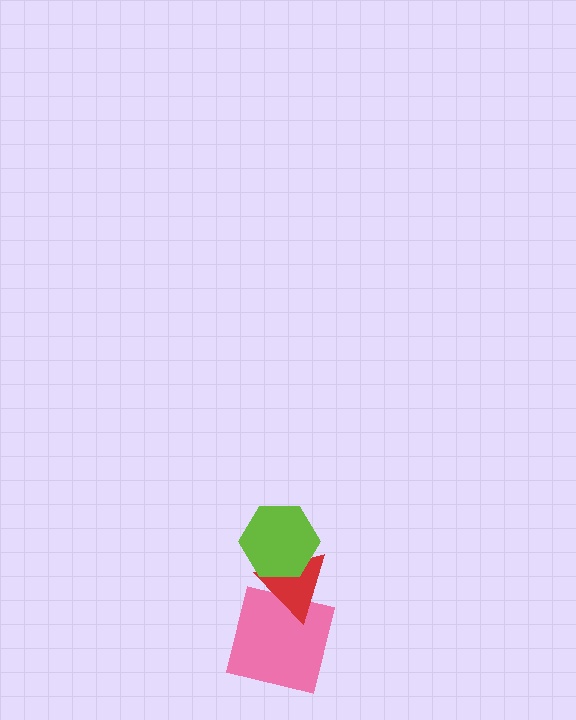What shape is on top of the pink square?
The red triangle is on top of the pink square.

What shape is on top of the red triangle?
The lime hexagon is on top of the red triangle.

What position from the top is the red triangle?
The red triangle is 2nd from the top.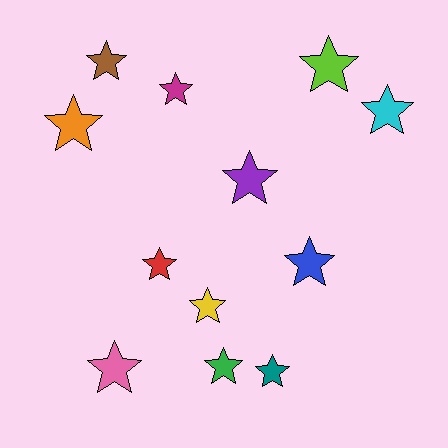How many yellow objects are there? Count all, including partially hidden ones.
There is 1 yellow object.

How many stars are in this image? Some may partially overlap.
There are 12 stars.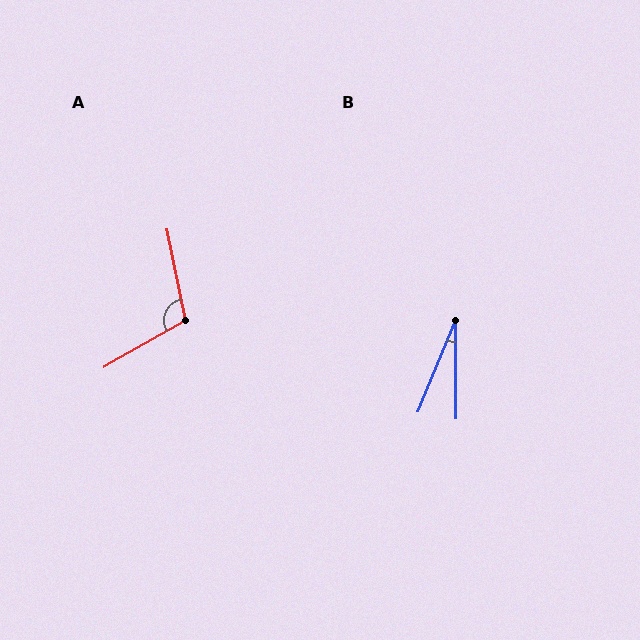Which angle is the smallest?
B, at approximately 23 degrees.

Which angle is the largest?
A, at approximately 108 degrees.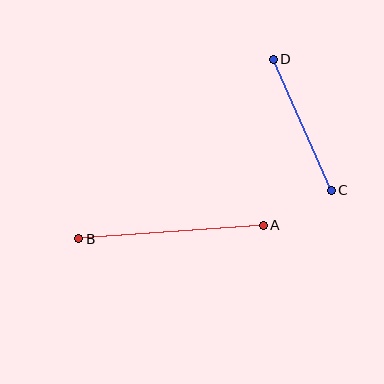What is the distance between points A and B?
The distance is approximately 185 pixels.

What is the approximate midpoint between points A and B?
The midpoint is at approximately (171, 232) pixels.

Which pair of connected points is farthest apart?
Points A and B are farthest apart.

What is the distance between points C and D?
The distance is approximately 143 pixels.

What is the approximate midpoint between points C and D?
The midpoint is at approximately (302, 125) pixels.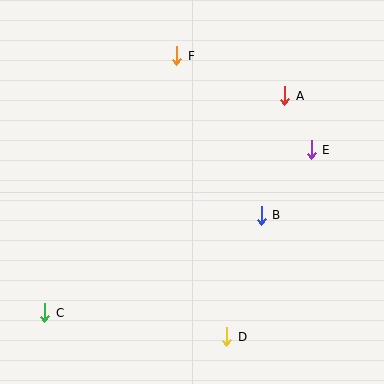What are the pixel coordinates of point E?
Point E is at (311, 150).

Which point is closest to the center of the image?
Point B at (261, 215) is closest to the center.